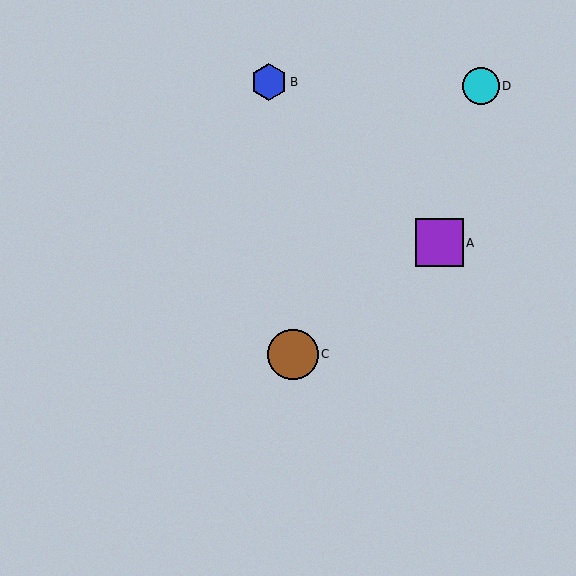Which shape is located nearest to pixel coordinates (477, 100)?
The cyan circle (labeled D) at (481, 86) is nearest to that location.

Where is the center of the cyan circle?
The center of the cyan circle is at (481, 86).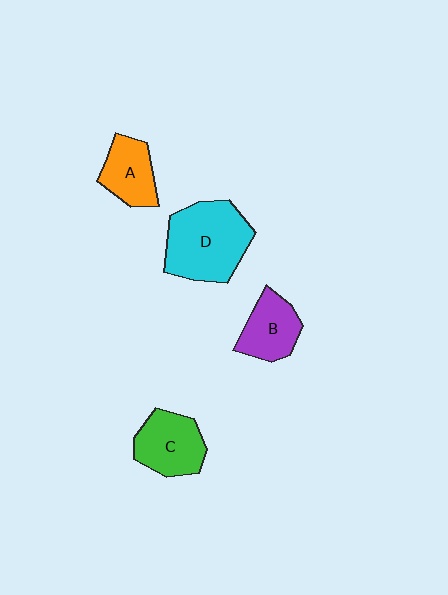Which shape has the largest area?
Shape D (cyan).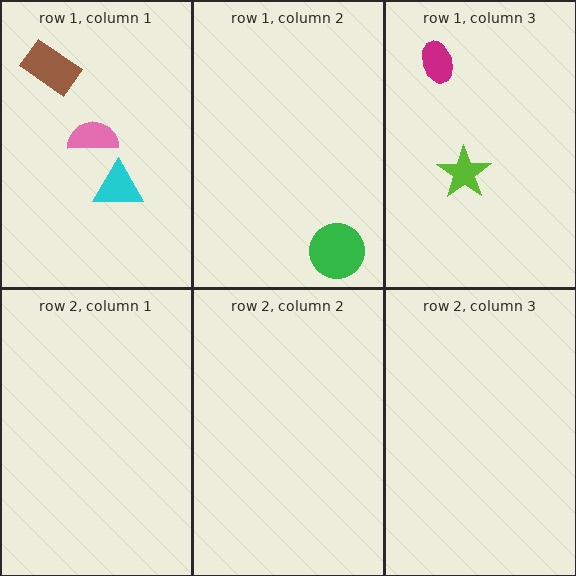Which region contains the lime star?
The row 1, column 3 region.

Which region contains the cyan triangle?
The row 1, column 1 region.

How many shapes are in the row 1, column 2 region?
1.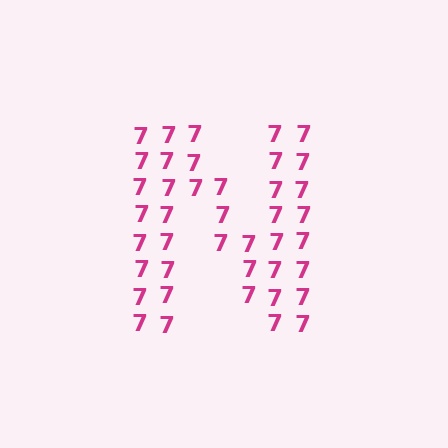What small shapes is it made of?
It is made of small digit 7's.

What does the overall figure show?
The overall figure shows the letter N.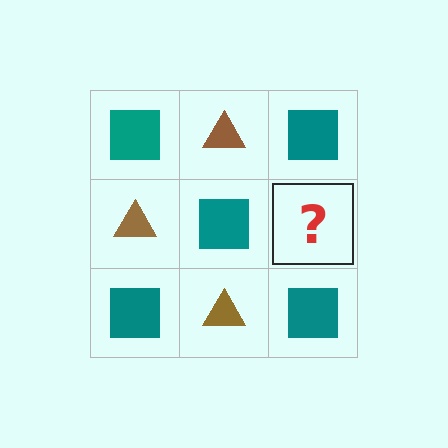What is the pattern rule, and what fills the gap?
The rule is that it alternates teal square and brown triangle in a checkerboard pattern. The gap should be filled with a brown triangle.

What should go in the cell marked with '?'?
The missing cell should contain a brown triangle.